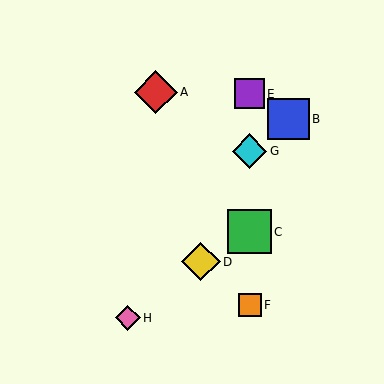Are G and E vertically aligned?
Yes, both are at x≈250.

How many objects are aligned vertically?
4 objects (C, E, F, G) are aligned vertically.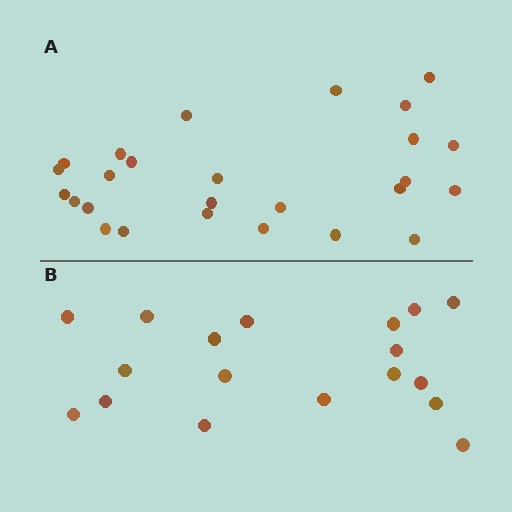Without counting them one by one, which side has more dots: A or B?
Region A (the top region) has more dots.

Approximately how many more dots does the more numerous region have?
Region A has roughly 8 or so more dots than region B.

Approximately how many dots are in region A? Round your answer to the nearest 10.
About 30 dots. (The exact count is 26, which rounds to 30.)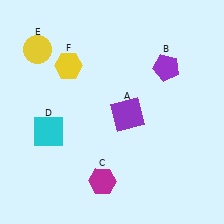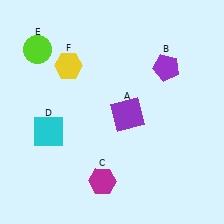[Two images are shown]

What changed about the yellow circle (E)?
In Image 1, E is yellow. In Image 2, it changed to lime.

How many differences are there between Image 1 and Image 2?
There is 1 difference between the two images.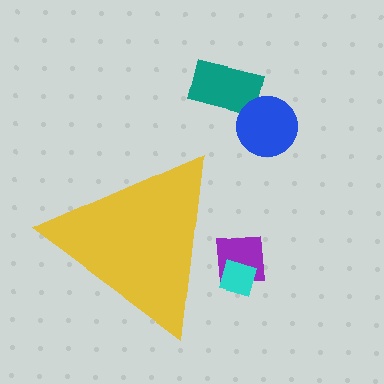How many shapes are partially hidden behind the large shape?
2 shapes are partially hidden.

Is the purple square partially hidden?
Yes, the purple square is partially hidden behind the yellow triangle.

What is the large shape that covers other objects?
A yellow triangle.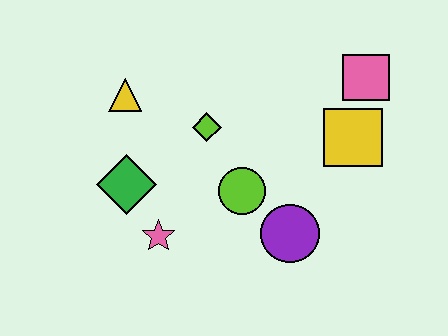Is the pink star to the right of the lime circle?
No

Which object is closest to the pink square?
The yellow square is closest to the pink square.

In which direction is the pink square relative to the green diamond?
The pink square is to the right of the green diamond.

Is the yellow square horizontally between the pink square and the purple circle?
Yes